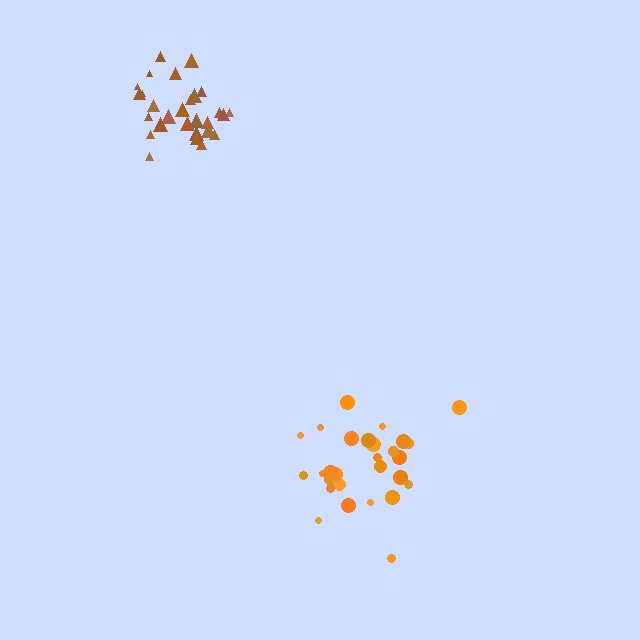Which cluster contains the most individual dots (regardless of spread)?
Orange (30).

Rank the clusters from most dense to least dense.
brown, orange.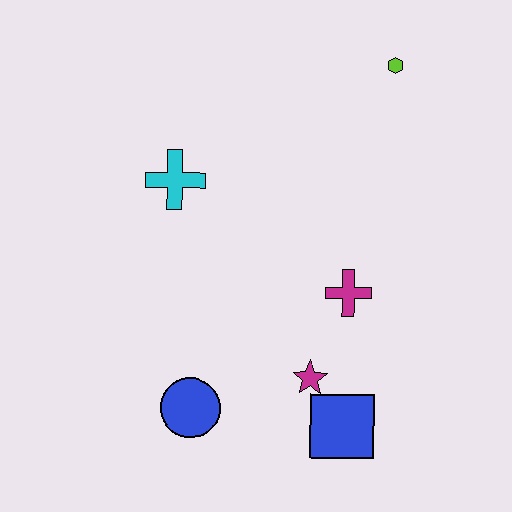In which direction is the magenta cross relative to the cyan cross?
The magenta cross is to the right of the cyan cross.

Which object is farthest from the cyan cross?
The blue square is farthest from the cyan cross.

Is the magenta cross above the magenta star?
Yes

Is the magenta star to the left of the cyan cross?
No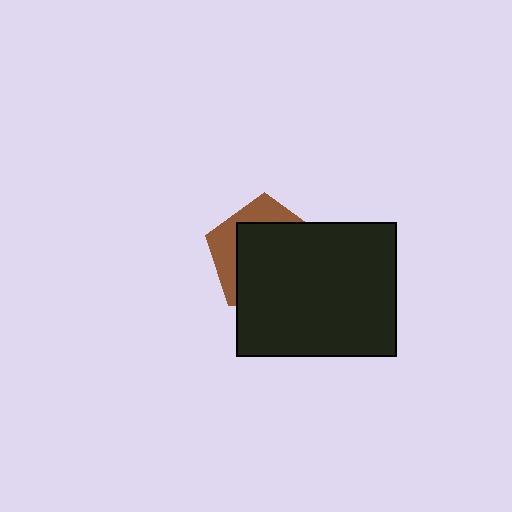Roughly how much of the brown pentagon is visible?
A small part of it is visible (roughly 30%).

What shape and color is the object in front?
The object in front is a black rectangle.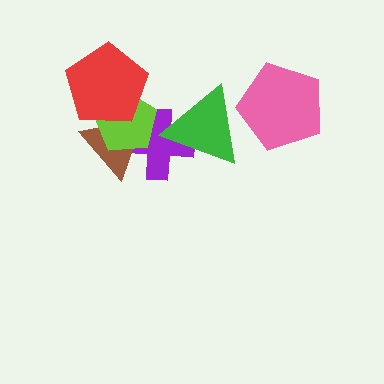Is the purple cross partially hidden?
Yes, it is partially covered by another shape.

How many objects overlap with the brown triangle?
3 objects overlap with the brown triangle.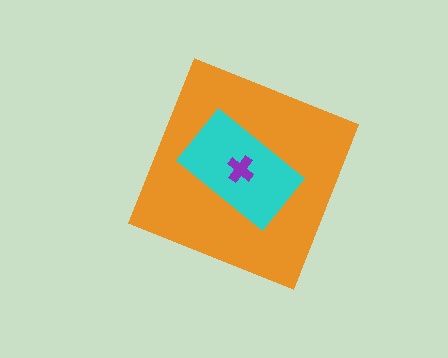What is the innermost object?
The purple cross.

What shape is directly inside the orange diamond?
The cyan rectangle.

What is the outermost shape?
The orange diamond.